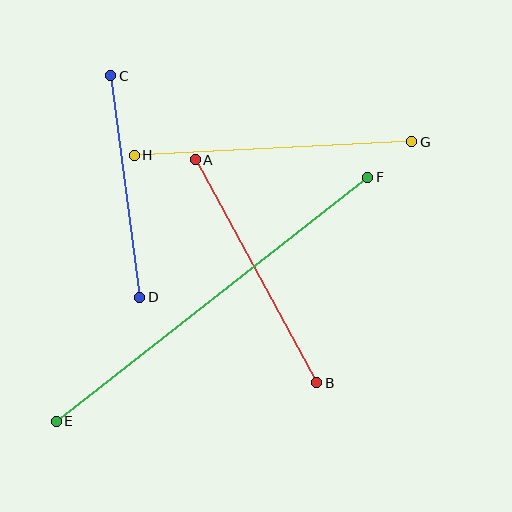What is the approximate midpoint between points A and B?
The midpoint is at approximately (256, 271) pixels.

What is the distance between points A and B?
The distance is approximately 254 pixels.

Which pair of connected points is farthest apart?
Points E and F are farthest apart.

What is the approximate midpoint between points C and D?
The midpoint is at approximately (125, 186) pixels.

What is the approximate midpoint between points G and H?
The midpoint is at approximately (273, 148) pixels.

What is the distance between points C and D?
The distance is approximately 224 pixels.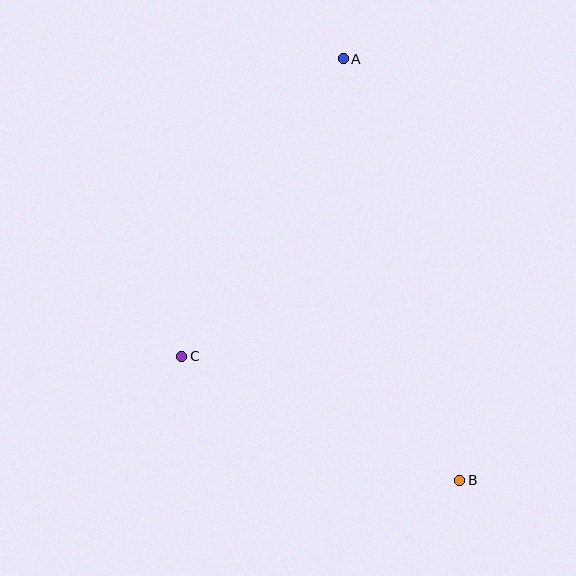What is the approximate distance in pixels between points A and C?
The distance between A and C is approximately 338 pixels.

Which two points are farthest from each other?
Points A and B are farthest from each other.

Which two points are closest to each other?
Points B and C are closest to each other.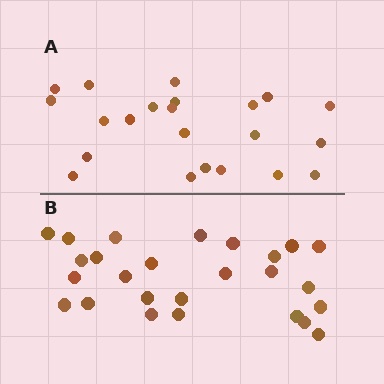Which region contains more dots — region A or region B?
Region B (the bottom region) has more dots.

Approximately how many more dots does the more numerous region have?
Region B has about 4 more dots than region A.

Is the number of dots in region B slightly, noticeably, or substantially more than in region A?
Region B has only slightly more — the two regions are fairly close. The ratio is roughly 1.2 to 1.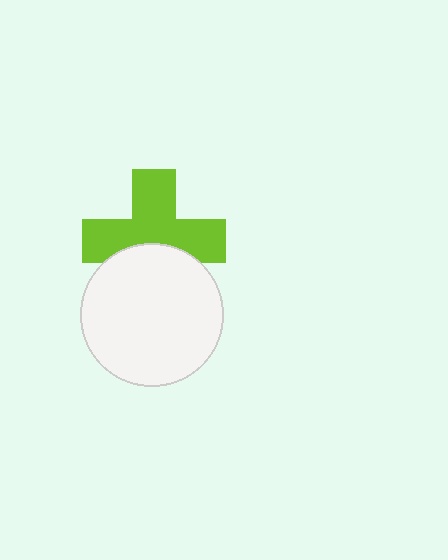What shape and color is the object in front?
The object in front is a white circle.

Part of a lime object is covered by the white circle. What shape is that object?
It is a cross.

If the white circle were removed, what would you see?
You would see the complete lime cross.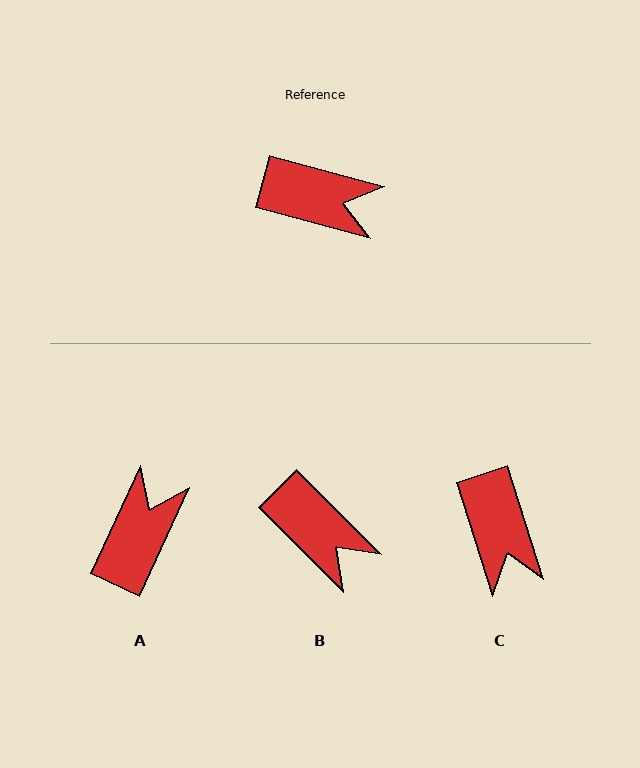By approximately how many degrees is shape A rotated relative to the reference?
Approximately 80 degrees counter-clockwise.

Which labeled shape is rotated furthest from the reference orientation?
A, about 80 degrees away.